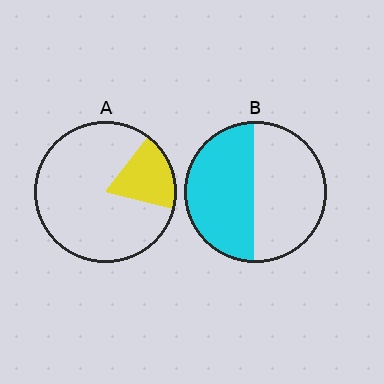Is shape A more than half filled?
No.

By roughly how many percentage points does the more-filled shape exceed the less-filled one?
By roughly 30 percentage points (B over A).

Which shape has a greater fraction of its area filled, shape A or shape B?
Shape B.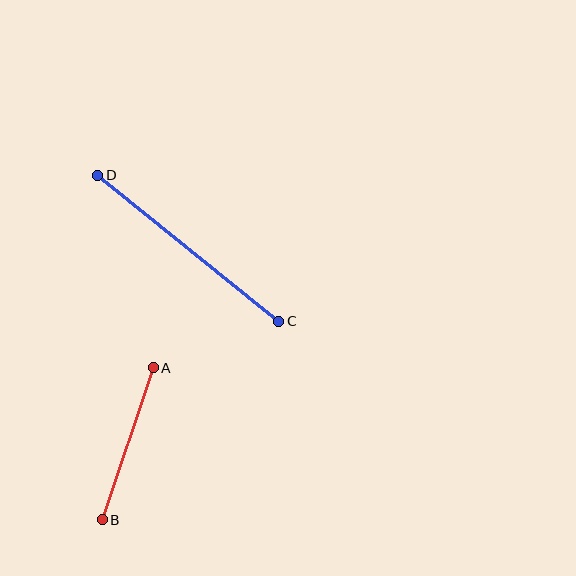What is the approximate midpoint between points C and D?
The midpoint is at approximately (188, 248) pixels.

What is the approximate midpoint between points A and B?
The midpoint is at approximately (128, 444) pixels.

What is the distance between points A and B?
The distance is approximately 160 pixels.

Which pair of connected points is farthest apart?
Points C and D are farthest apart.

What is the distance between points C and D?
The distance is approximately 233 pixels.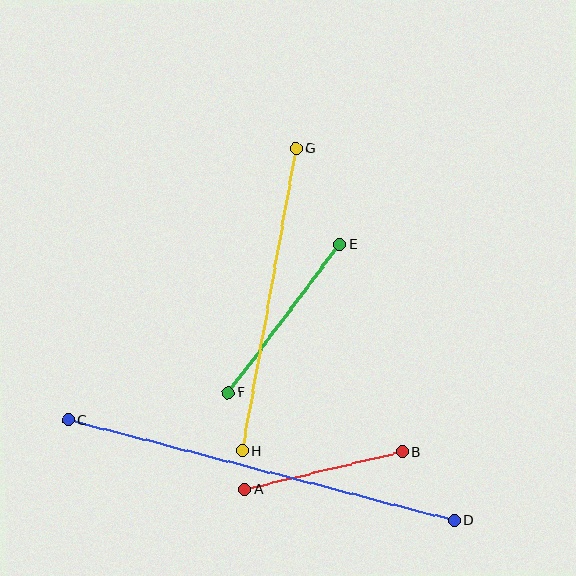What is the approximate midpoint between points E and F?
The midpoint is at approximately (284, 319) pixels.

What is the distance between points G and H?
The distance is approximately 307 pixels.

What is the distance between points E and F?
The distance is approximately 185 pixels.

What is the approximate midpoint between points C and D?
The midpoint is at approximately (261, 470) pixels.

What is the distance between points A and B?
The distance is approximately 162 pixels.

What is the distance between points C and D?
The distance is approximately 398 pixels.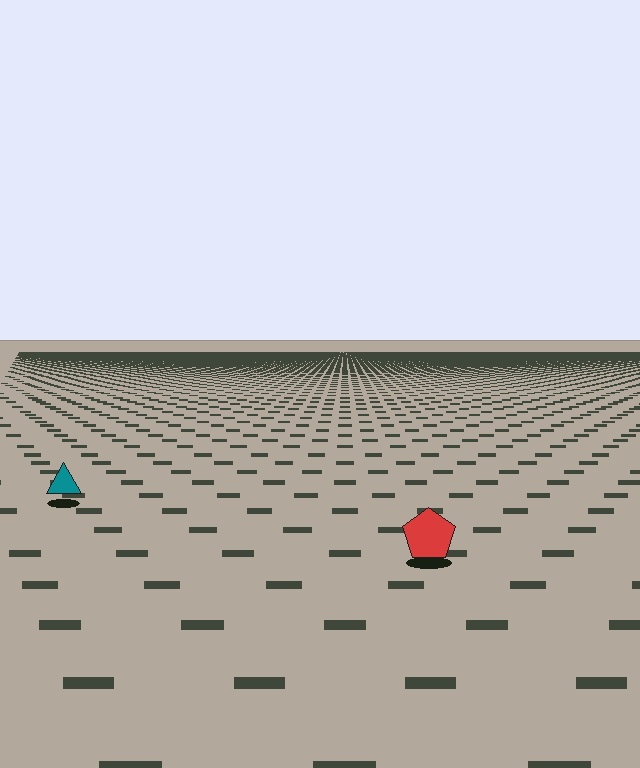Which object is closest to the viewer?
The red pentagon is closest. The texture marks near it are larger and more spread out.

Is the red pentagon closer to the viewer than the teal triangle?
Yes. The red pentagon is closer — you can tell from the texture gradient: the ground texture is coarser near it.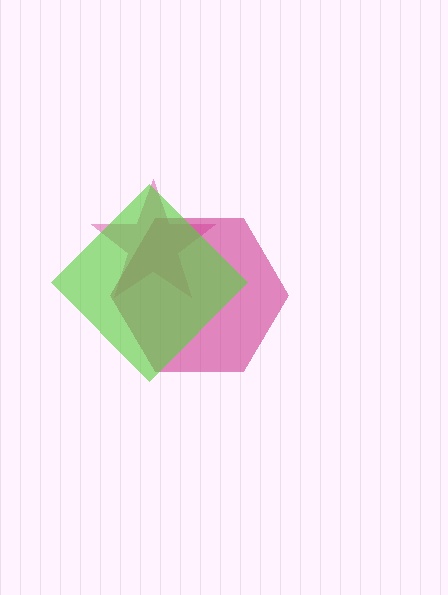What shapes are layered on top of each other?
The layered shapes are: a pink star, a magenta hexagon, a lime diamond.